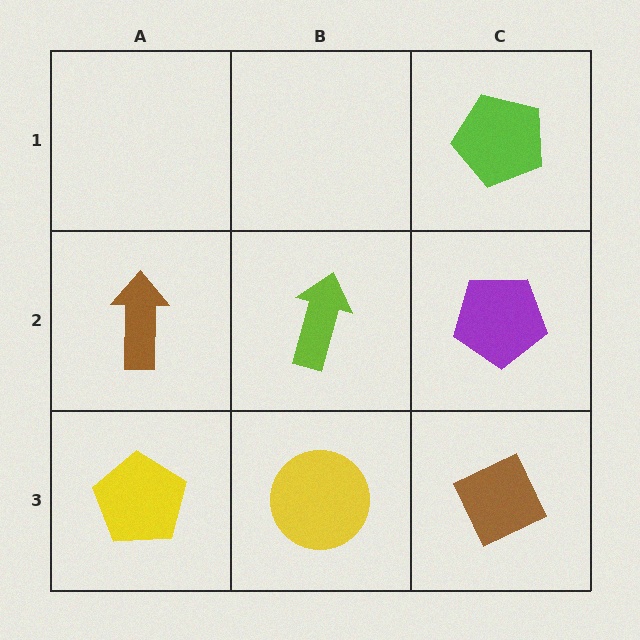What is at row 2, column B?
A lime arrow.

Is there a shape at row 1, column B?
No, that cell is empty.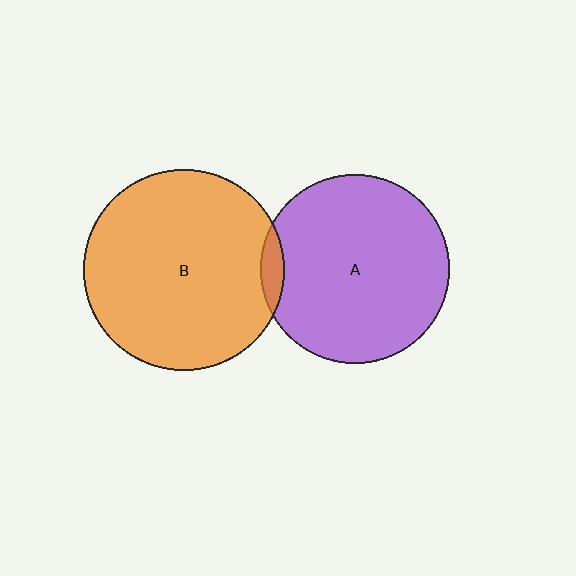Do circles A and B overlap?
Yes.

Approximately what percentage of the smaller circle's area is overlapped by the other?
Approximately 5%.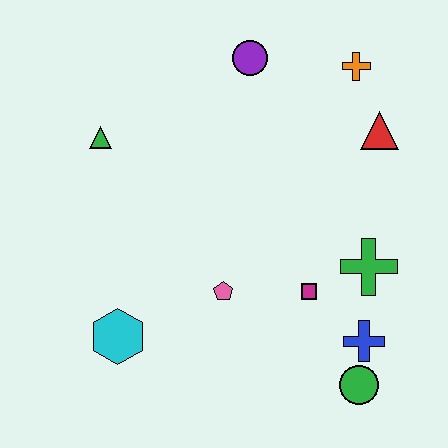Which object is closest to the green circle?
The blue cross is closest to the green circle.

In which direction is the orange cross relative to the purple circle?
The orange cross is to the right of the purple circle.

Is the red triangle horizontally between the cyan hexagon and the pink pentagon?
No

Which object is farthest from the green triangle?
The green circle is farthest from the green triangle.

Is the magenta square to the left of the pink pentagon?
No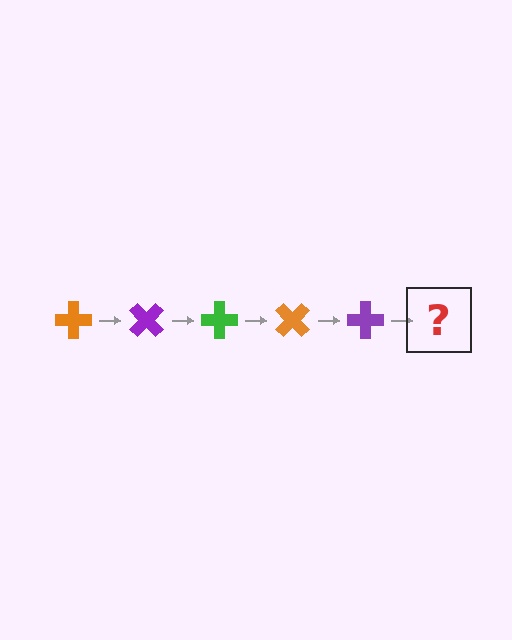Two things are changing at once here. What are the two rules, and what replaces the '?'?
The two rules are that it rotates 45 degrees each step and the color cycles through orange, purple, and green. The '?' should be a green cross, rotated 225 degrees from the start.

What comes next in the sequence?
The next element should be a green cross, rotated 225 degrees from the start.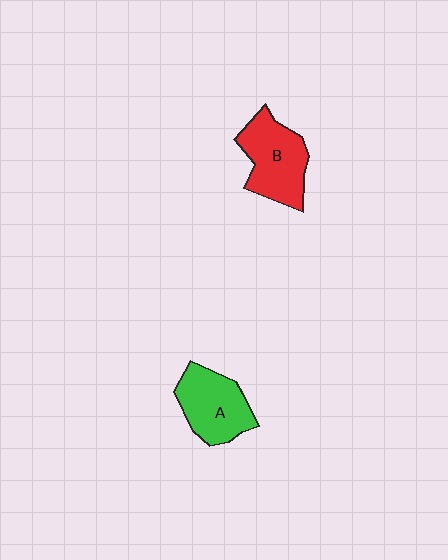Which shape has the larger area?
Shape B (red).